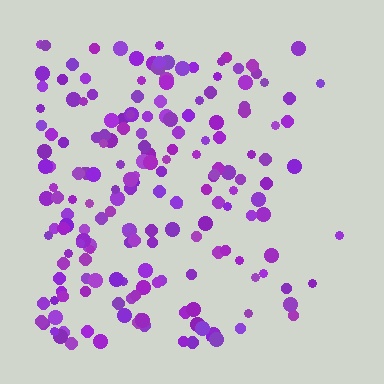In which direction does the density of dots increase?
From right to left, with the left side densest.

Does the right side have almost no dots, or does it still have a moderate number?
Still a moderate number, just noticeably fewer than the left.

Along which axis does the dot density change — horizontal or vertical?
Horizontal.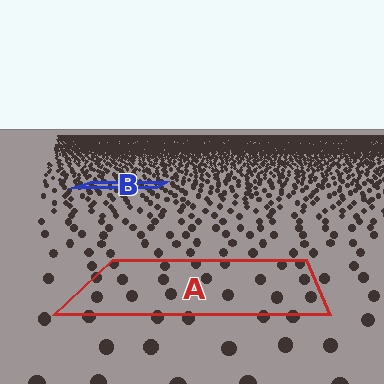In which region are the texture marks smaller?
The texture marks are smaller in region B, because it is farther away.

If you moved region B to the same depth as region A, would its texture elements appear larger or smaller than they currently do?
They would appear larger. At a closer depth, the same texture elements are projected at a bigger on-screen size.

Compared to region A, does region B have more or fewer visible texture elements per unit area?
Region B has more texture elements per unit area — they are packed more densely because it is farther away.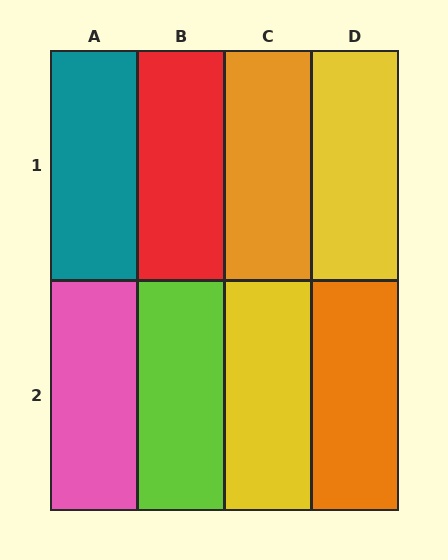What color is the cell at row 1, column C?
Orange.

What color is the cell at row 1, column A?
Teal.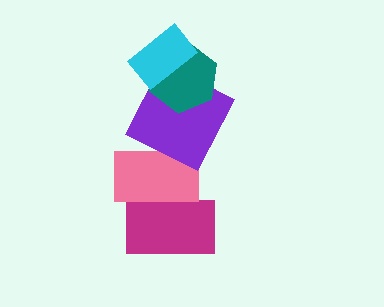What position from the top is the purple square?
The purple square is 3rd from the top.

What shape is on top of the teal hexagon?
The cyan rectangle is on top of the teal hexagon.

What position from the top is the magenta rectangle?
The magenta rectangle is 5th from the top.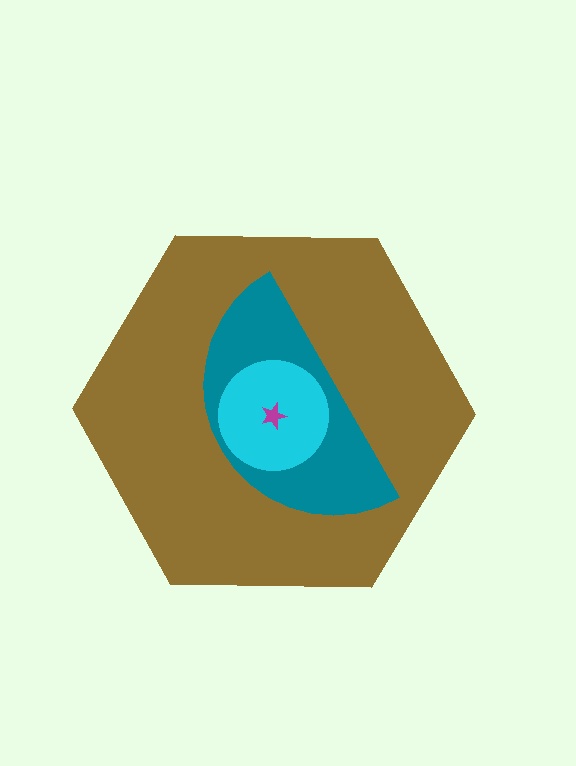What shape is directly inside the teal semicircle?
The cyan circle.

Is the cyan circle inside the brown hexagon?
Yes.